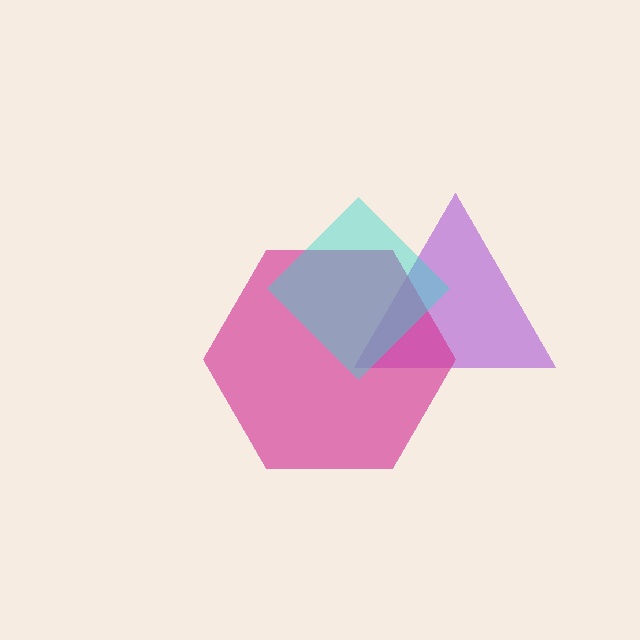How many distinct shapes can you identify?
There are 3 distinct shapes: a purple triangle, a magenta hexagon, a cyan diamond.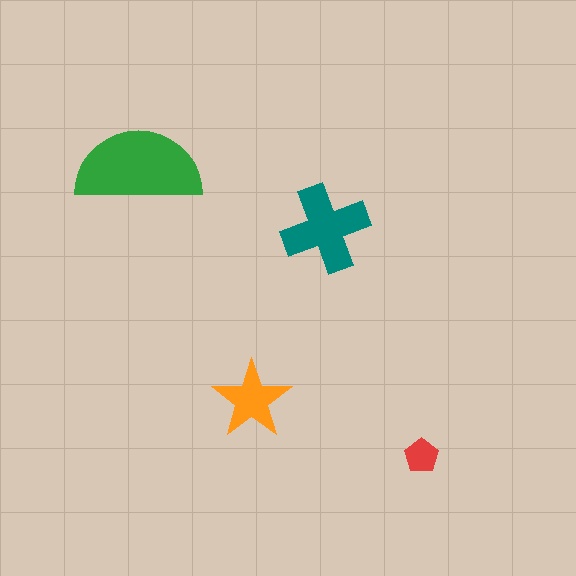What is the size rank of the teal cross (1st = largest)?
2nd.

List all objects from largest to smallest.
The green semicircle, the teal cross, the orange star, the red pentagon.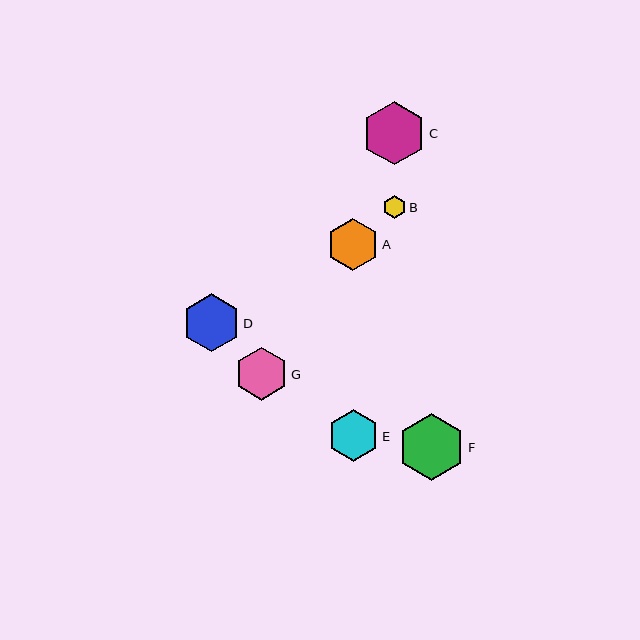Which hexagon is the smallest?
Hexagon B is the smallest with a size of approximately 23 pixels.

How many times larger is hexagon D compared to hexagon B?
Hexagon D is approximately 2.5 times the size of hexagon B.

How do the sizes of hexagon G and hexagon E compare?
Hexagon G and hexagon E are approximately the same size.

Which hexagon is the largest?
Hexagon F is the largest with a size of approximately 66 pixels.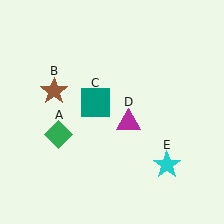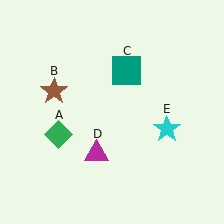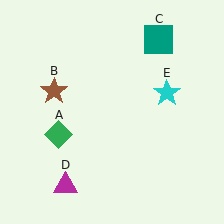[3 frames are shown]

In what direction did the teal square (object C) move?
The teal square (object C) moved up and to the right.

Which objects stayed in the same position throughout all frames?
Green diamond (object A) and brown star (object B) remained stationary.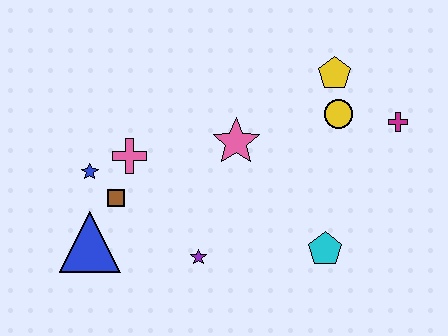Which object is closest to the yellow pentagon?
The yellow circle is closest to the yellow pentagon.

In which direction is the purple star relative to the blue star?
The purple star is to the right of the blue star.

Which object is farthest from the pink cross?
The magenta cross is farthest from the pink cross.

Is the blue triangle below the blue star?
Yes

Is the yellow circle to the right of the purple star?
Yes